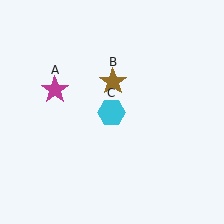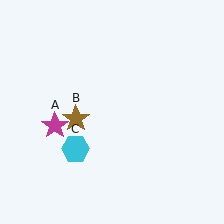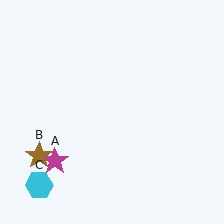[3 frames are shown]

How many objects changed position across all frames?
3 objects changed position: magenta star (object A), brown star (object B), cyan hexagon (object C).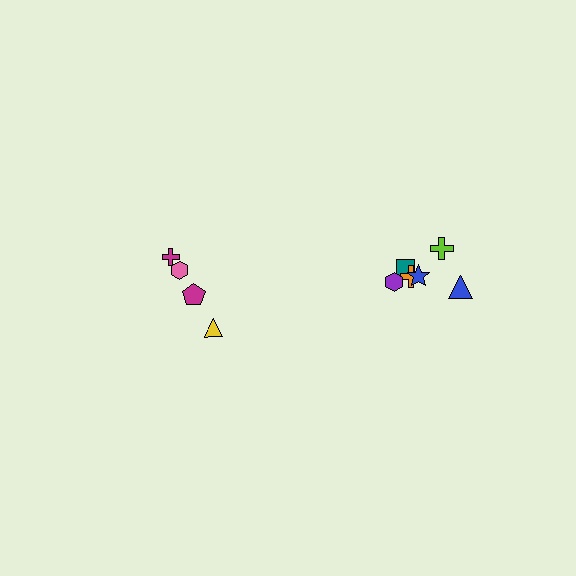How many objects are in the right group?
There are 6 objects.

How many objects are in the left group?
There are 4 objects.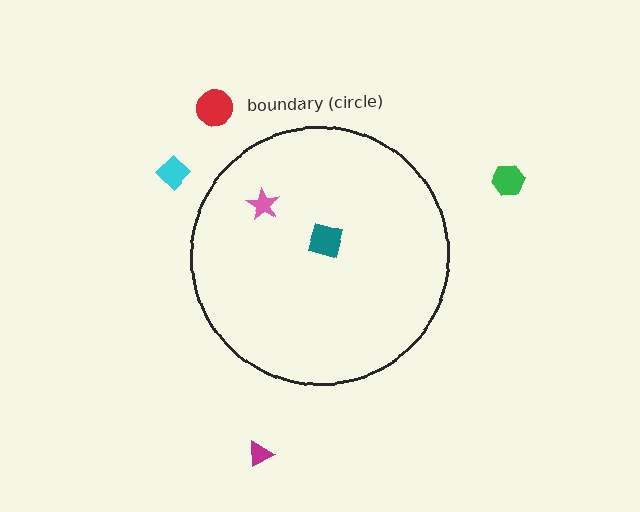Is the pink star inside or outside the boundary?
Inside.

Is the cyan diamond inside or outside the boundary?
Outside.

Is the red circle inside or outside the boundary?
Outside.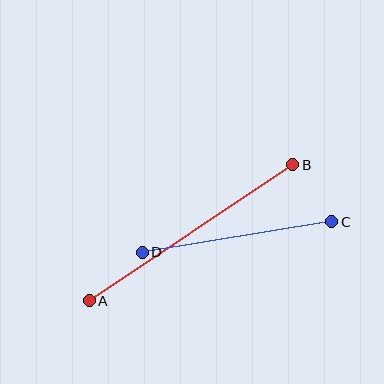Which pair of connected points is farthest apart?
Points A and B are farthest apart.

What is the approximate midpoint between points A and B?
The midpoint is at approximately (191, 233) pixels.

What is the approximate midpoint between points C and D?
The midpoint is at approximately (237, 237) pixels.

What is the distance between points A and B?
The distance is approximately 245 pixels.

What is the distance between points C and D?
The distance is approximately 192 pixels.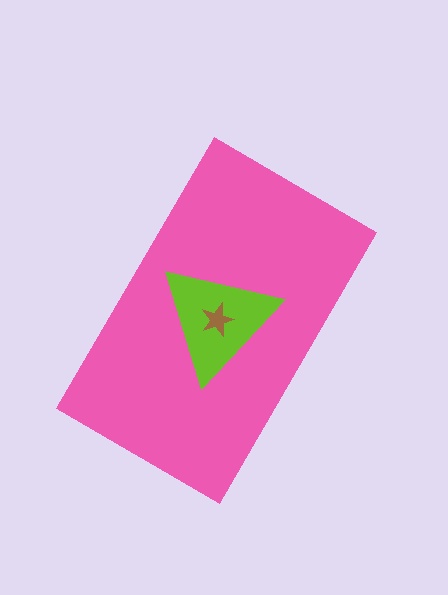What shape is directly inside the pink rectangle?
The lime triangle.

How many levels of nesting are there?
3.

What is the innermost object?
The brown star.